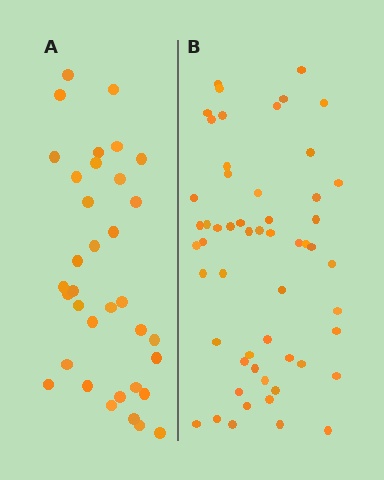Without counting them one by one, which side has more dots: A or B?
Region B (the right region) has more dots.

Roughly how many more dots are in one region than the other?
Region B has approximately 20 more dots than region A.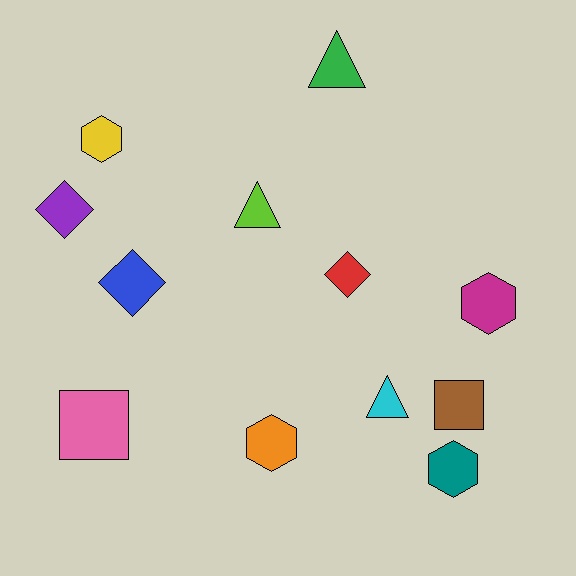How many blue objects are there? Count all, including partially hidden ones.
There is 1 blue object.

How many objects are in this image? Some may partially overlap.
There are 12 objects.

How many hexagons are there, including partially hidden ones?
There are 4 hexagons.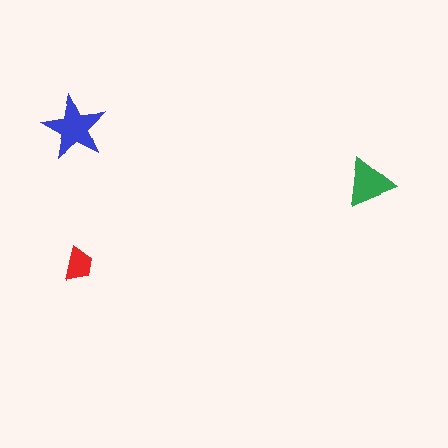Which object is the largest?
The blue star.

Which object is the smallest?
The red trapezoid.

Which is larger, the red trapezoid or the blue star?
The blue star.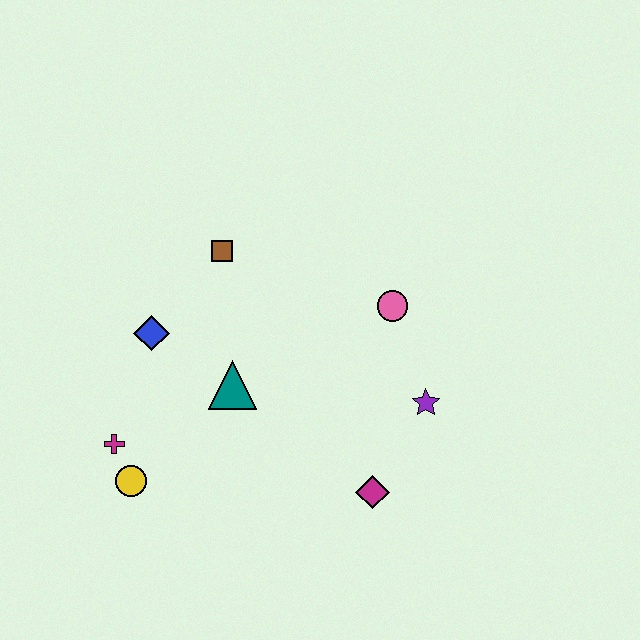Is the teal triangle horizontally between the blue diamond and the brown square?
No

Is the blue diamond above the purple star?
Yes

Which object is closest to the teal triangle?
The blue diamond is closest to the teal triangle.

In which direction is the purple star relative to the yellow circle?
The purple star is to the right of the yellow circle.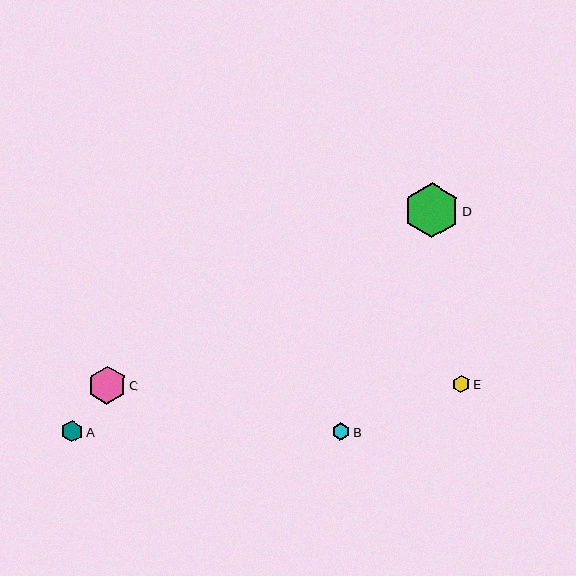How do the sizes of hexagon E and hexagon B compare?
Hexagon E and hexagon B are approximately the same size.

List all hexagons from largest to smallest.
From largest to smallest: D, C, A, E, B.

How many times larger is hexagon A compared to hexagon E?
Hexagon A is approximately 1.2 times the size of hexagon E.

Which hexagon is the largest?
Hexagon D is the largest with a size of approximately 55 pixels.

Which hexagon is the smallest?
Hexagon B is the smallest with a size of approximately 17 pixels.